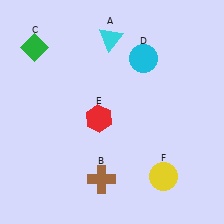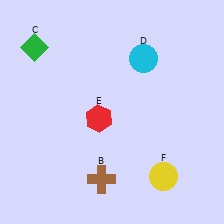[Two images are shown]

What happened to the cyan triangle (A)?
The cyan triangle (A) was removed in Image 2. It was in the top-left area of Image 1.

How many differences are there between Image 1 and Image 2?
There is 1 difference between the two images.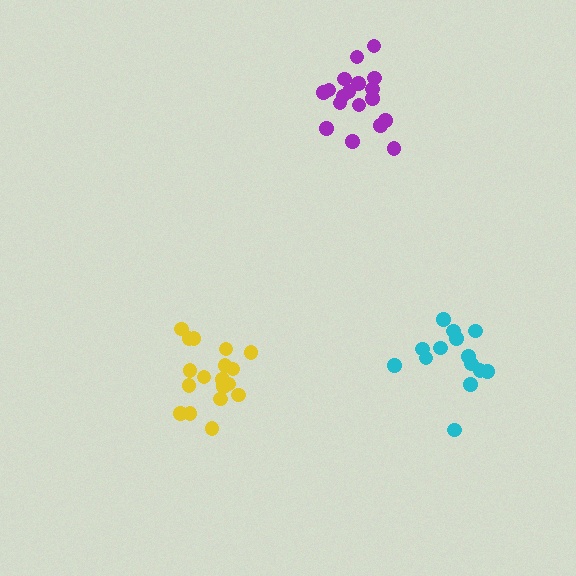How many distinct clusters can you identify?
There are 3 distinct clusters.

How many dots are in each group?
Group 1: 18 dots, Group 2: 14 dots, Group 3: 18 dots (50 total).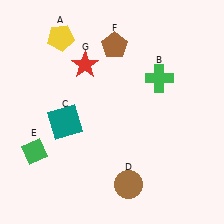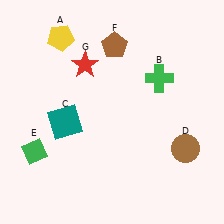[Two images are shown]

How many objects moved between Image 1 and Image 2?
1 object moved between the two images.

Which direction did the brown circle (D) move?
The brown circle (D) moved right.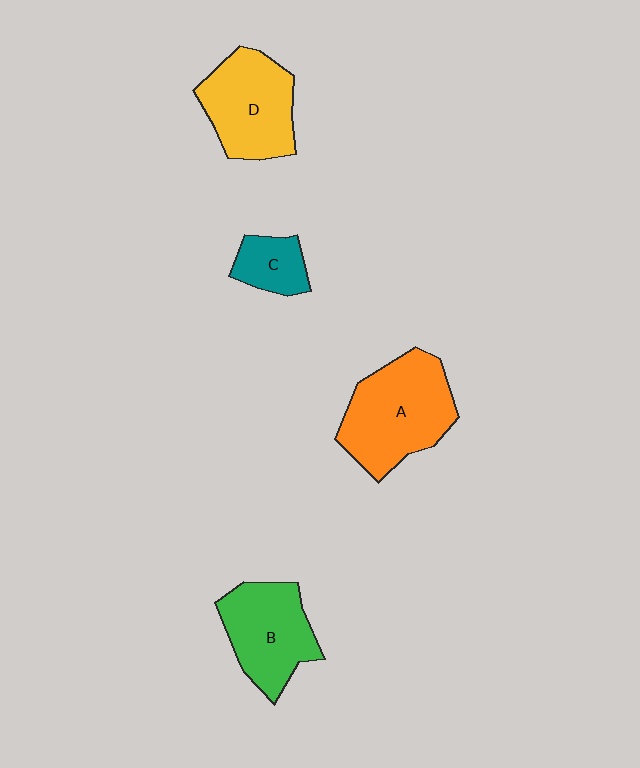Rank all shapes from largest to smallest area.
From largest to smallest: A (orange), D (yellow), B (green), C (teal).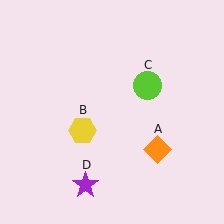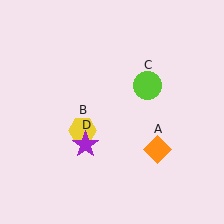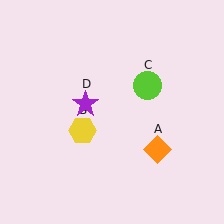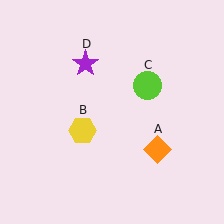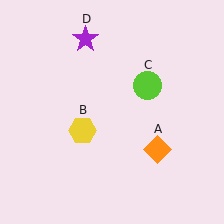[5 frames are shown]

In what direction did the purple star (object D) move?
The purple star (object D) moved up.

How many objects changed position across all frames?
1 object changed position: purple star (object D).